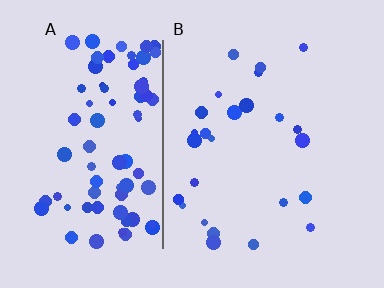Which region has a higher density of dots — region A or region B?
A (the left).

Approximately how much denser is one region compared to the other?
Approximately 3.2× — region A over region B.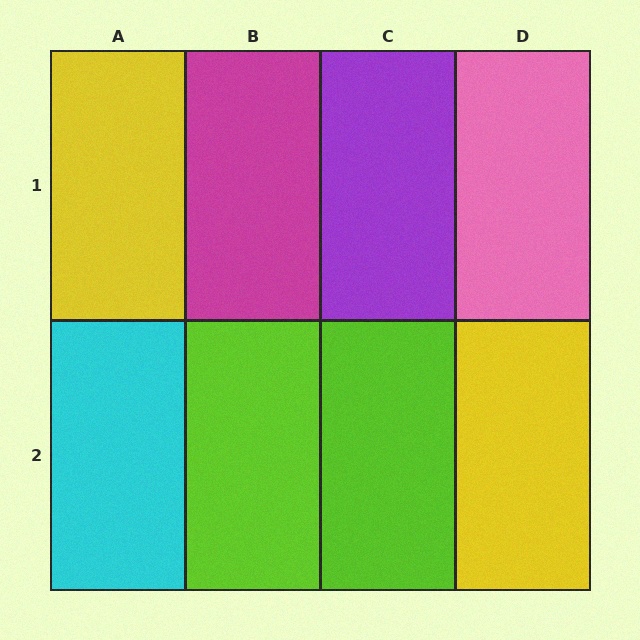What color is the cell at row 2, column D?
Yellow.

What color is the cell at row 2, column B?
Lime.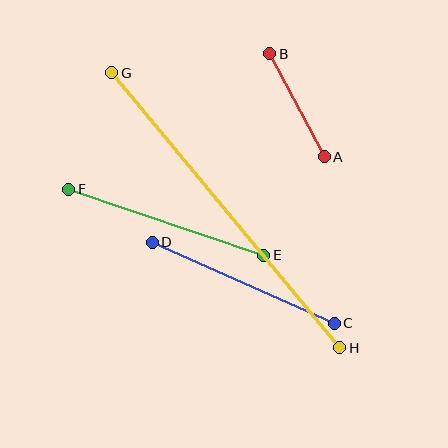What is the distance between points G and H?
The distance is approximately 357 pixels.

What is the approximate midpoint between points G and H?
The midpoint is at approximately (226, 210) pixels.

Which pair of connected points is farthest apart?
Points G and H are farthest apart.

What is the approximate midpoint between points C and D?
The midpoint is at approximately (243, 283) pixels.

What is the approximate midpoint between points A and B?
The midpoint is at approximately (297, 105) pixels.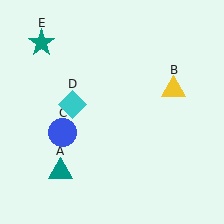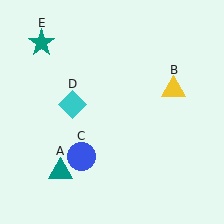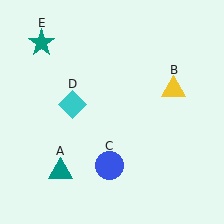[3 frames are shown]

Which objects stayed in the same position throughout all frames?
Teal triangle (object A) and yellow triangle (object B) and cyan diamond (object D) and teal star (object E) remained stationary.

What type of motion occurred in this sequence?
The blue circle (object C) rotated counterclockwise around the center of the scene.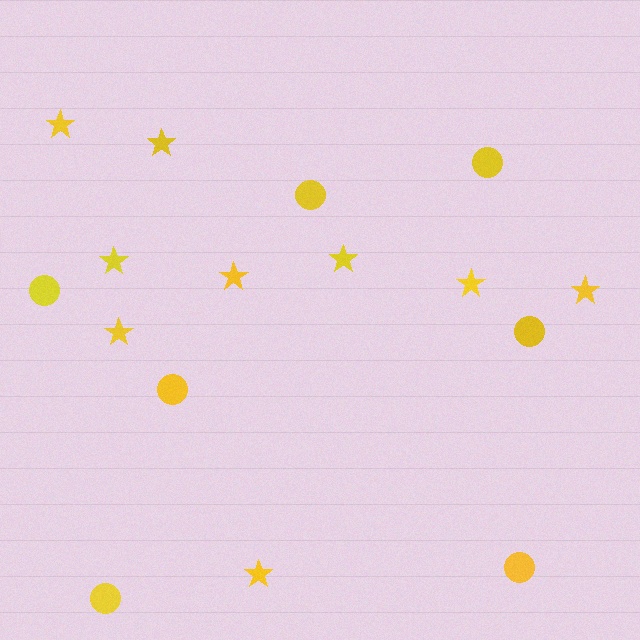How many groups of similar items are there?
There are 2 groups: one group of circles (7) and one group of stars (9).